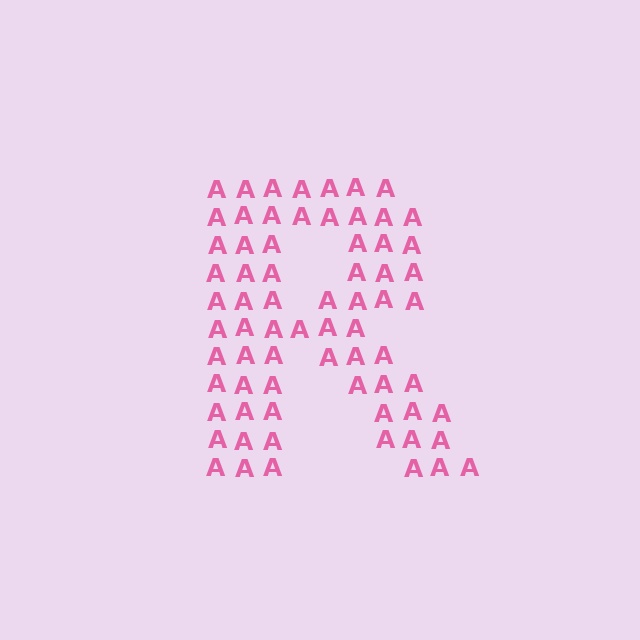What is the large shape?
The large shape is the letter R.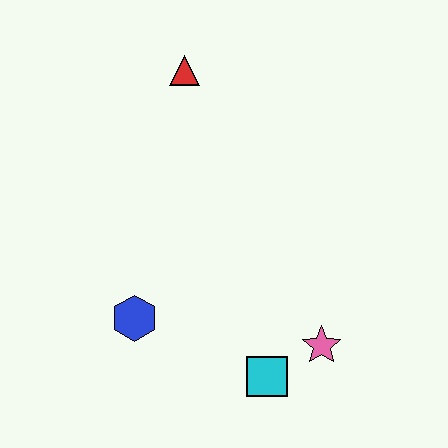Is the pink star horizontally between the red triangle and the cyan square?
No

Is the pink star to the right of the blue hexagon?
Yes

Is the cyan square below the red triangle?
Yes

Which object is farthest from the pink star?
The red triangle is farthest from the pink star.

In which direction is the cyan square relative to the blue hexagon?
The cyan square is to the right of the blue hexagon.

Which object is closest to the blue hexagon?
The cyan square is closest to the blue hexagon.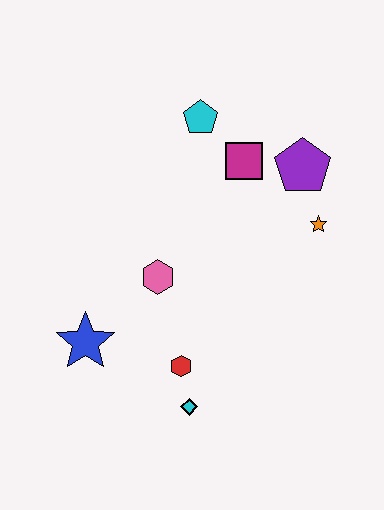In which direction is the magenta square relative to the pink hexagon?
The magenta square is above the pink hexagon.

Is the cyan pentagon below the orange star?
No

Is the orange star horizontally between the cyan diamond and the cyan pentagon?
No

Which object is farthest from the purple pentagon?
The blue star is farthest from the purple pentagon.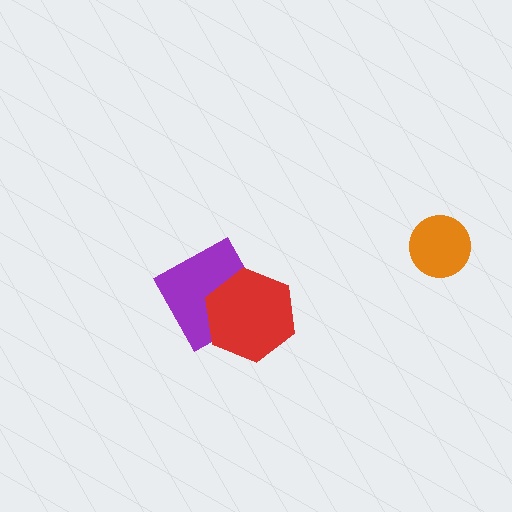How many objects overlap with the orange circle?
0 objects overlap with the orange circle.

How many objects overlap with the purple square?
1 object overlaps with the purple square.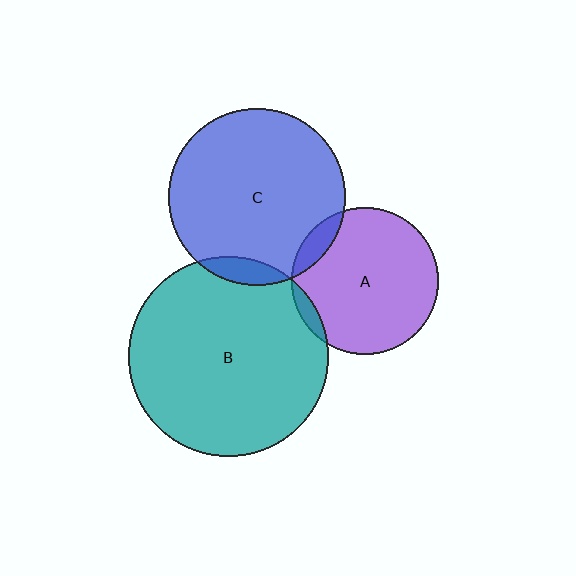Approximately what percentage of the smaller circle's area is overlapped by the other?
Approximately 10%.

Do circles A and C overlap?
Yes.